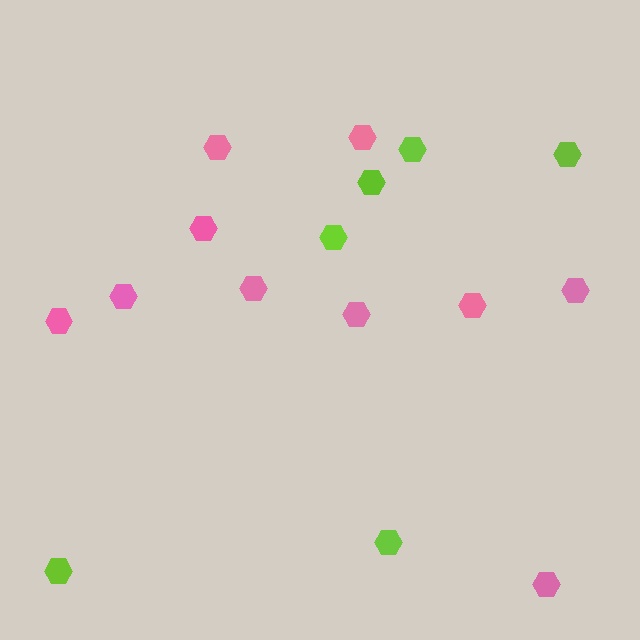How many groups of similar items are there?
There are 2 groups: one group of pink hexagons (10) and one group of lime hexagons (6).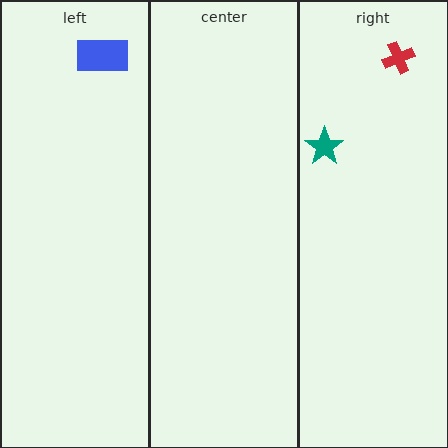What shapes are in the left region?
The blue rectangle.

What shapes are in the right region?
The teal star, the red cross.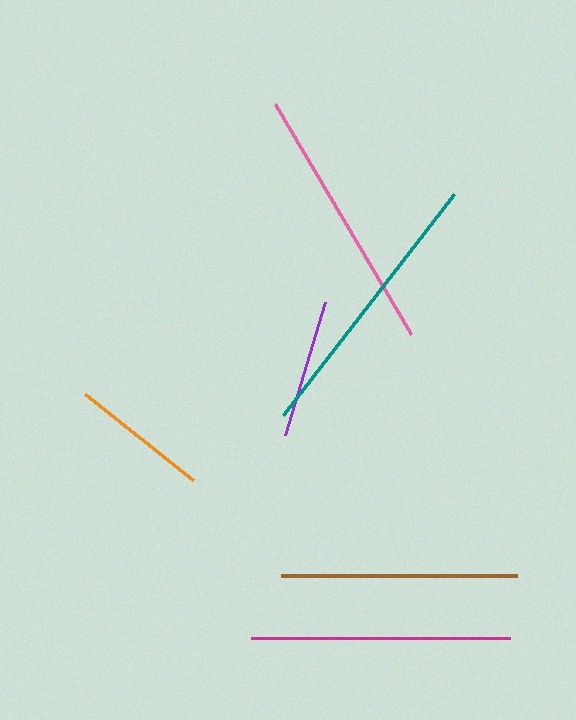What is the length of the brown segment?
The brown segment is approximately 236 pixels long.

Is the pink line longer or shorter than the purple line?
The pink line is longer than the purple line.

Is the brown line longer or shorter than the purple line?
The brown line is longer than the purple line.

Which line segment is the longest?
The teal line is the longest at approximately 280 pixels.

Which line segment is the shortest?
The orange line is the shortest at approximately 138 pixels.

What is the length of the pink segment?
The pink segment is approximately 267 pixels long.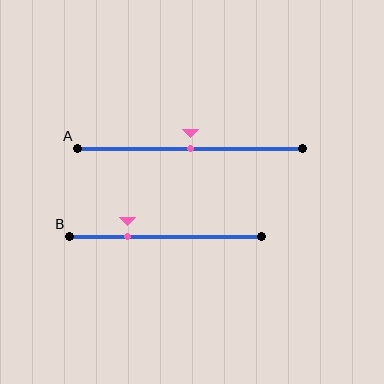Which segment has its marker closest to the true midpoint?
Segment A has its marker closest to the true midpoint.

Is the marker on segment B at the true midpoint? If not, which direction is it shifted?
No, the marker on segment B is shifted to the left by about 20% of the segment length.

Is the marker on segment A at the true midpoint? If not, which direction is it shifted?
Yes, the marker on segment A is at the true midpoint.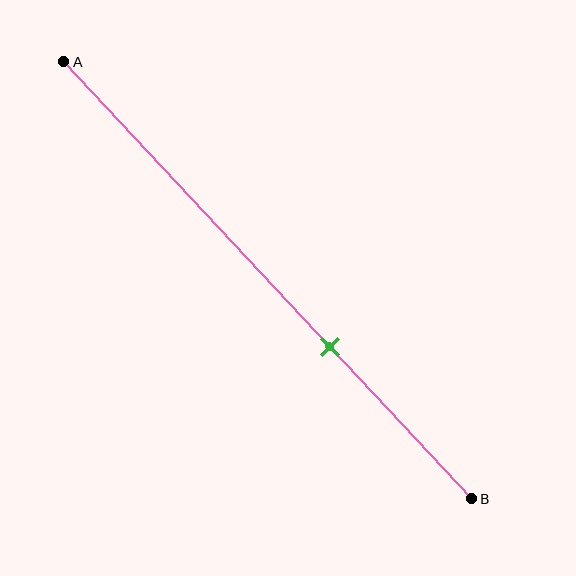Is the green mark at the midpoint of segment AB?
No, the mark is at about 65% from A, not at the 50% midpoint.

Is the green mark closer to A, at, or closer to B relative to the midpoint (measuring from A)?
The green mark is closer to point B than the midpoint of segment AB.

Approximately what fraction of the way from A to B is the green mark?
The green mark is approximately 65% of the way from A to B.